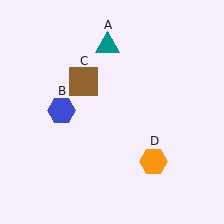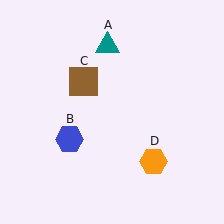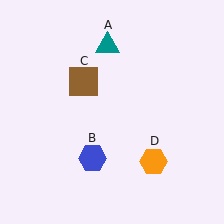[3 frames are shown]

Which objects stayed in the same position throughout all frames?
Teal triangle (object A) and brown square (object C) and orange hexagon (object D) remained stationary.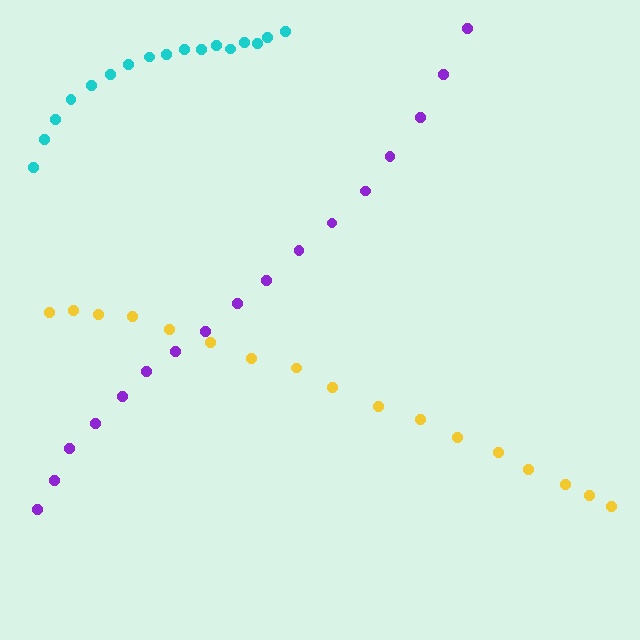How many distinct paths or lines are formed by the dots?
There are 3 distinct paths.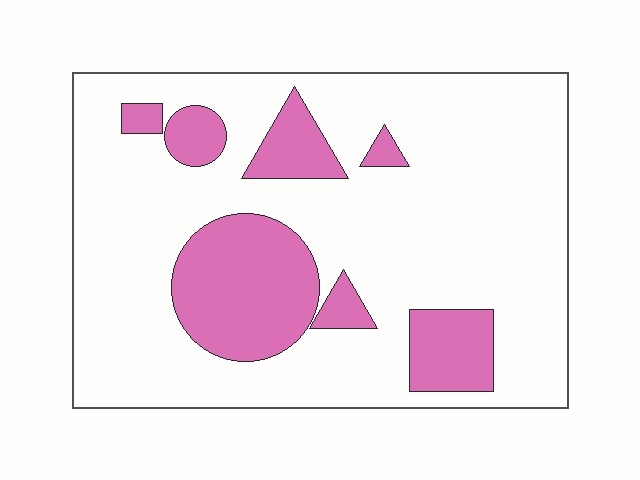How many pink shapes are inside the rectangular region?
7.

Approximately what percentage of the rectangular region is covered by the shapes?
Approximately 20%.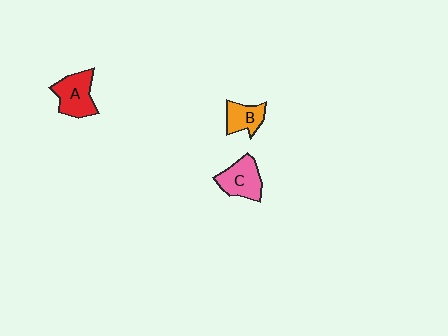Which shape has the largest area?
Shape A (red).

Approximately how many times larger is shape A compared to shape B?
Approximately 1.4 times.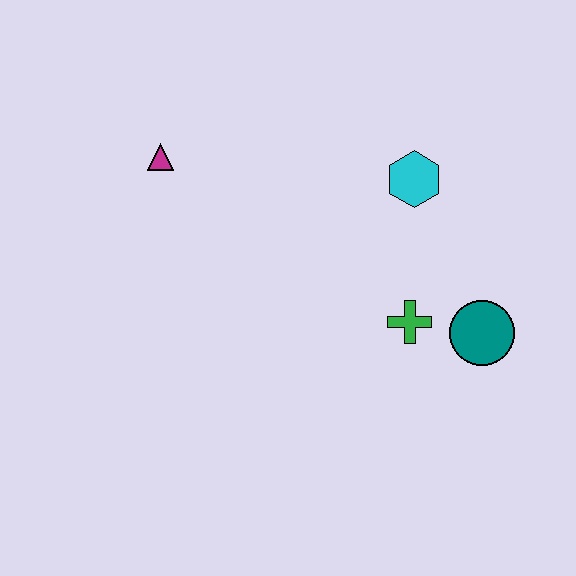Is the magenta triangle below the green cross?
No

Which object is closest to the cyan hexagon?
The green cross is closest to the cyan hexagon.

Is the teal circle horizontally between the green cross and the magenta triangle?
No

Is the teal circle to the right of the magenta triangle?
Yes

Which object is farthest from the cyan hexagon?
The magenta triangle is farthest from the cyan hexagon.